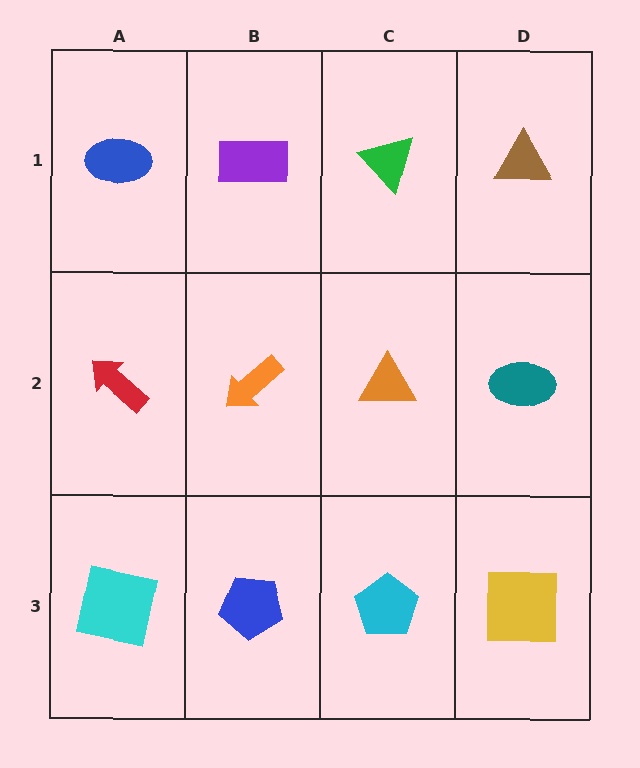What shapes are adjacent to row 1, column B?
An orange arrow (row 2, column B), a blue ellipse (row 1, column A), a green triangle (row 1, column C).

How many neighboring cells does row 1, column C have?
3.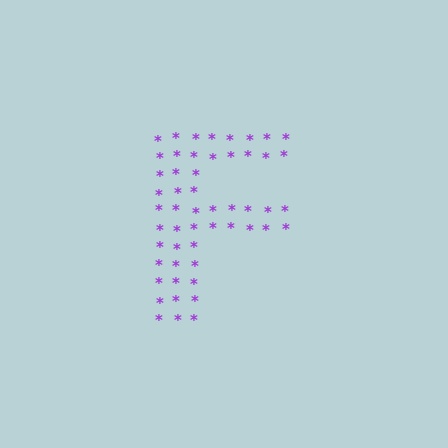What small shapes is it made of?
It is made of small asterisks.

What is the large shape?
The large shape is the letter F.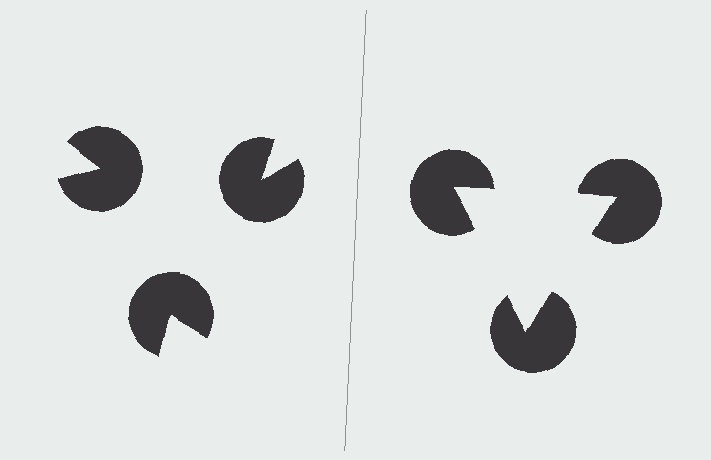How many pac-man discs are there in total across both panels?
6 — 3 on each side.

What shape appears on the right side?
An illusory triangle.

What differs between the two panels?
The pac-man discs are positioned identically on both sides; only the wedge orientations differ. On the right they align to a triangle; on the left they are misaligned.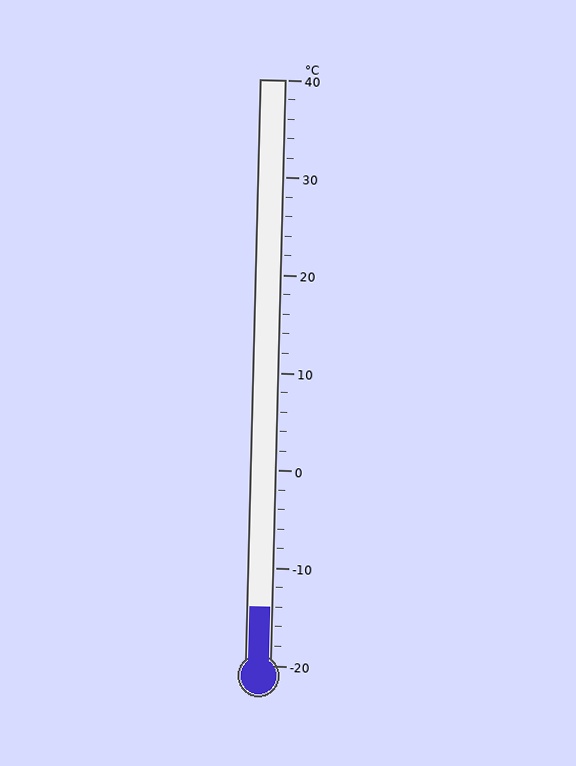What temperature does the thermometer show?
The thermometer shows approximately -14°C.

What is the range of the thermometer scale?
The thermometer scale ranges from -20°C to 40°C.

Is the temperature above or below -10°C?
The temperature is below -10°C.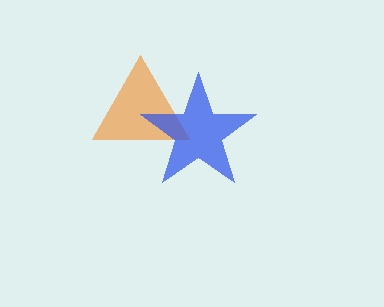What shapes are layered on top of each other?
The layered shapes are: an orange triangle, a blue star.